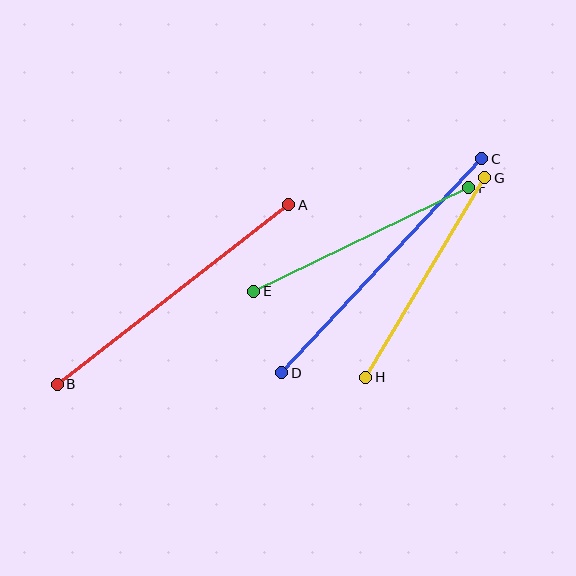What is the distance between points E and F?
The distance is approximately 239 pixels.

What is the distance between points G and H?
The distance is approximately 233 pixels.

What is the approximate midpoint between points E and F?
The midpoint is at approximately (361, 239) pixels.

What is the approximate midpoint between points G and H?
The midpoint is at approximately (425, 278) pixels.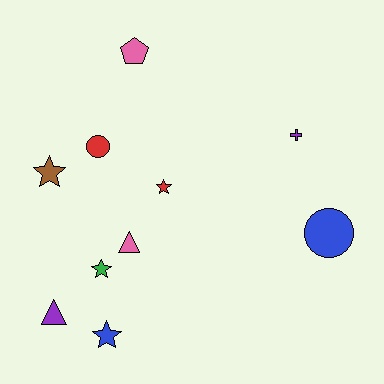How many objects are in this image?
There are 10 objects.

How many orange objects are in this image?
There are no orange objects.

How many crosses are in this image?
There is 1 cross.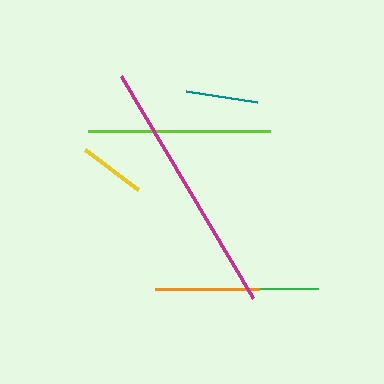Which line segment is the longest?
The magenta line is the longest at approximately 258 pixels.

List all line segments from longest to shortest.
From longest to shortest: magenta, lime, green, orange, teal, yellow.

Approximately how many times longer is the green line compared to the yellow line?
The green line is approximately 1.6 times the length of the yellow line.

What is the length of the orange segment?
The orange segment is approximately 104 pixels long.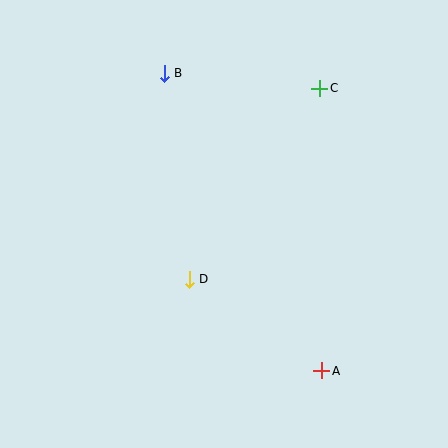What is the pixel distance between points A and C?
The distance between A and C is 283 pixels.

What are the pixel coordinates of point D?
Point D is at (189, 279).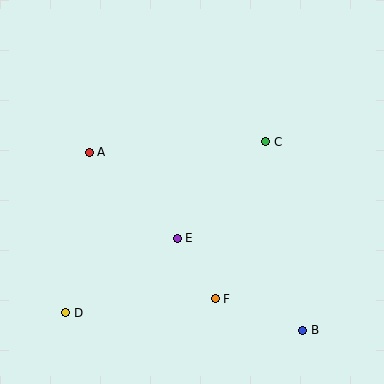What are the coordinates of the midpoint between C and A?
The midpoint between C and A is at (177, 147).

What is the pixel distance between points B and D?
The distance between B and D is 238 pixels.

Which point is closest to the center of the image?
Point E at (177, 238) is closest to the center.